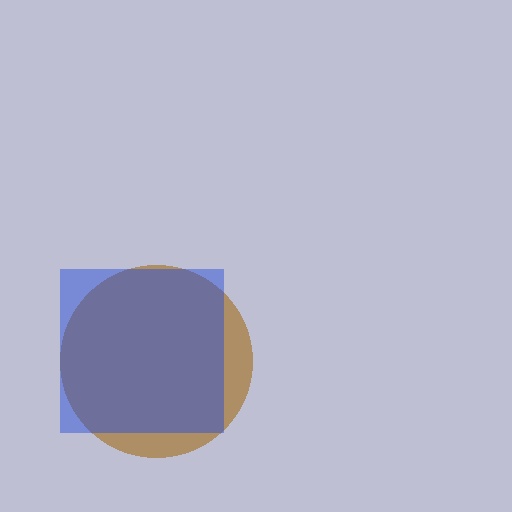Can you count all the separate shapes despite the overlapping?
Yes, there are 2 separate shapes.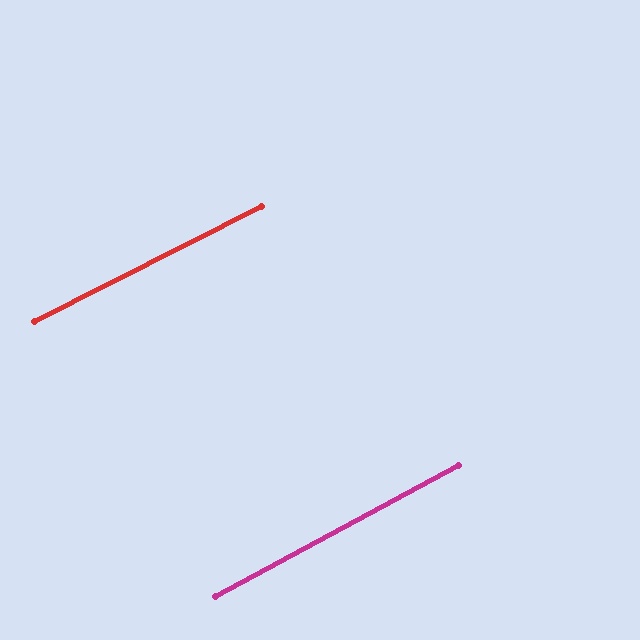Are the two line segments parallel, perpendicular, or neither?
Parallel — their directions differ by only 1.4°.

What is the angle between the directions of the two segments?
Approximately 1 degree.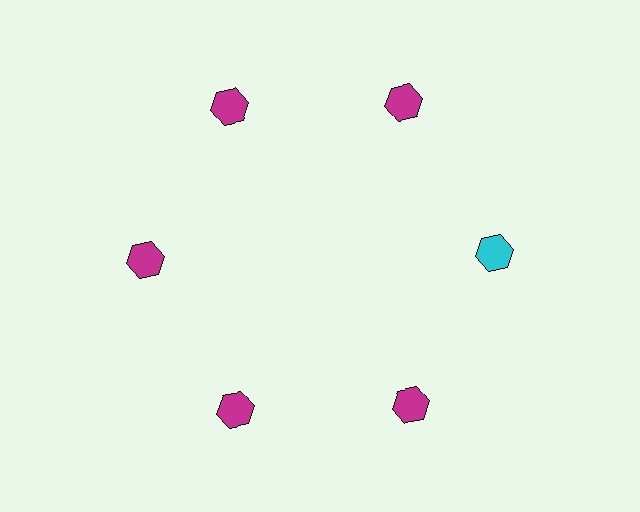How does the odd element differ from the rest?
It has a different color: cyan instead of magenta.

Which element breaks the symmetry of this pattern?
The cyan hexagon at roughly the 3 o'clock position breaks the symmetry. All other shapes are magenta hexagons.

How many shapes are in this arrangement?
There are 6 shapes arranged in a ring pattern.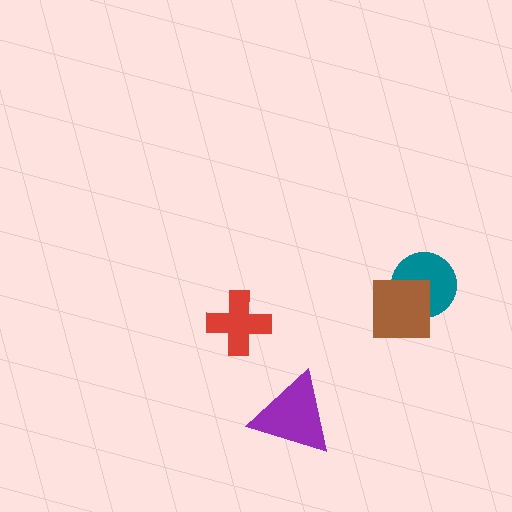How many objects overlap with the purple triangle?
0 objects overlap with the purple triangle.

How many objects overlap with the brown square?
1 object overlaps with the brown square.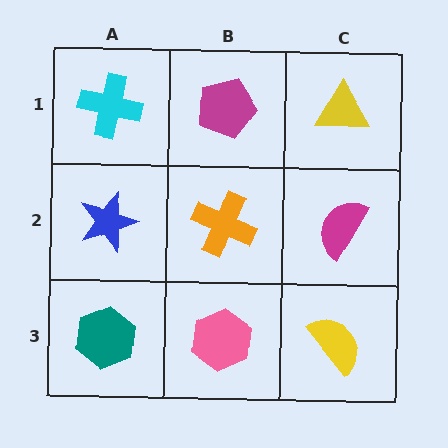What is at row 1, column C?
A yellow triangle.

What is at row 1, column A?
A cyan cross.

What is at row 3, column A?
A teal hexagon.